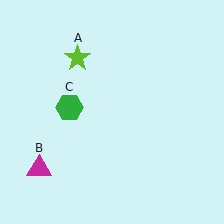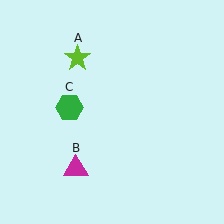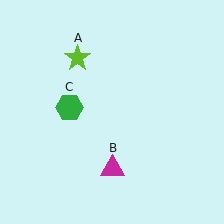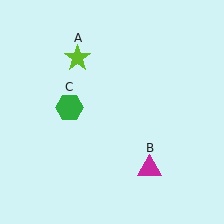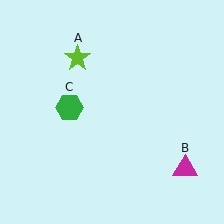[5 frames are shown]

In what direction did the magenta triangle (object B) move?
The magenta triangle (object B) moved right.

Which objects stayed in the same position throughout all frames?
Lime star (object A) and green hexagon (object C) remained stationary.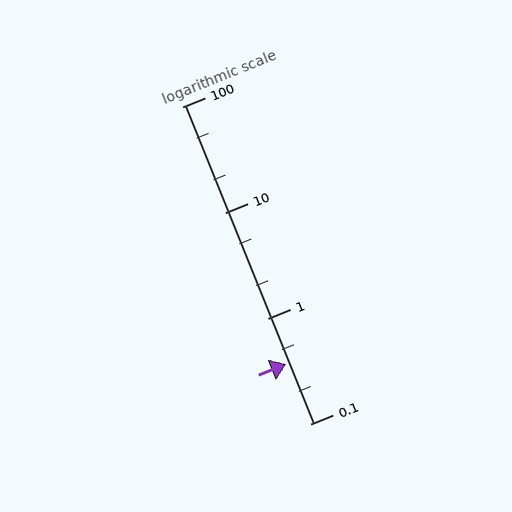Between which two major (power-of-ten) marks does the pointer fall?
The pointer is between 0.1 and 1.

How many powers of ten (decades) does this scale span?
The scale spans 3 decades, from 0.1 to 100.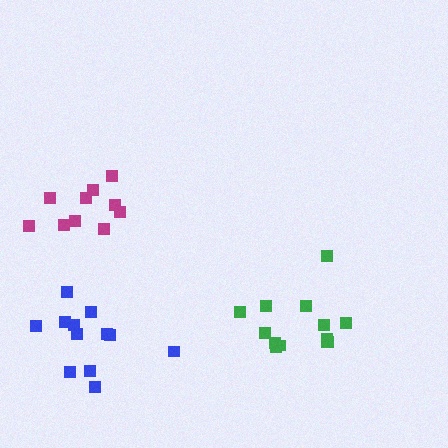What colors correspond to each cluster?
The clusters are colored: blue, green, magenta.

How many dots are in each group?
Group 1: 12 dots, Group 2: 13 dots, Group 3: 10 dots (35 total).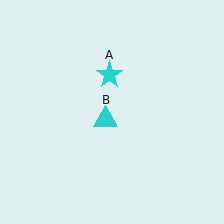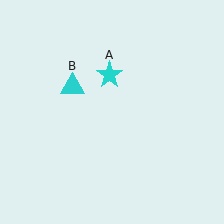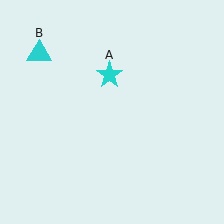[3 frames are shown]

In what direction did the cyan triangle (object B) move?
The cyan triangle (object B) moved up and to the left.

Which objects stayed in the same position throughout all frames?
Cyan star (object A) remained stationary.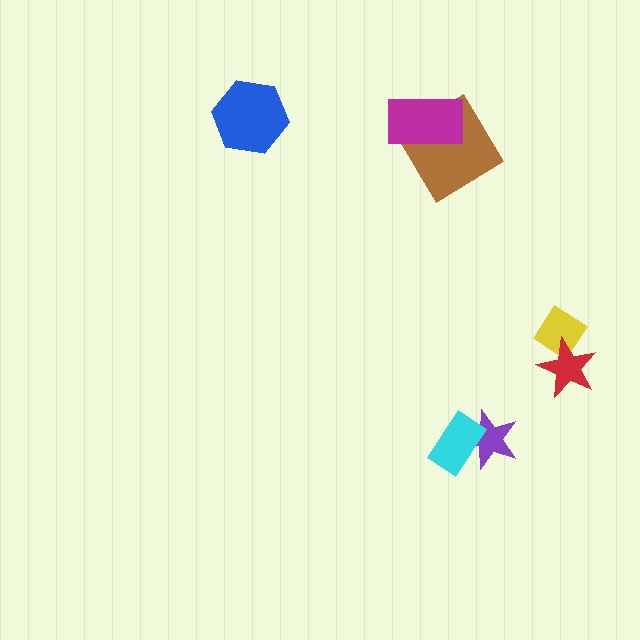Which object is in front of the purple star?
The cyan rectangle is in front of the purple star.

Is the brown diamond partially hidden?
Yes, it is partially covered by another shape.